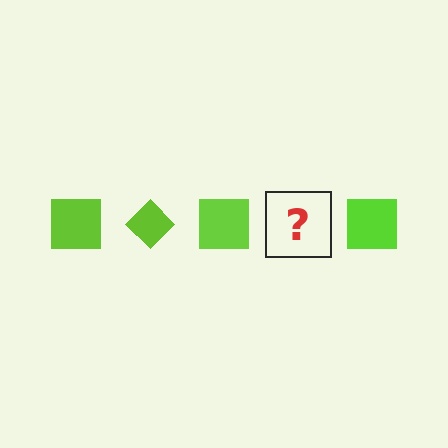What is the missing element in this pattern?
The missing element is a lime diamond.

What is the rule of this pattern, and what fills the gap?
The rule is that the pattern cycles through square, diamond shapes in lime. The gap should be filled with a lime diamond.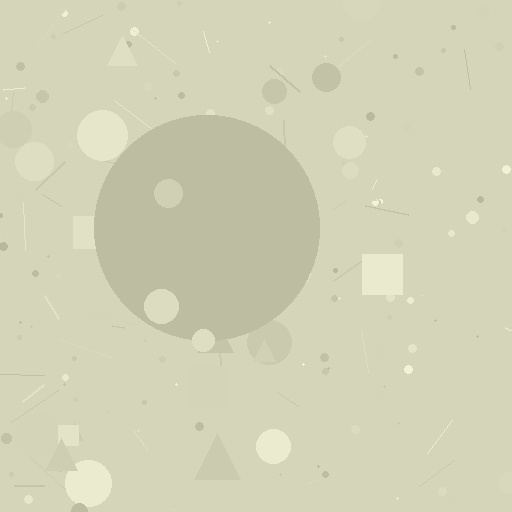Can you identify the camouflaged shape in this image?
The camouflaged shape is a circle.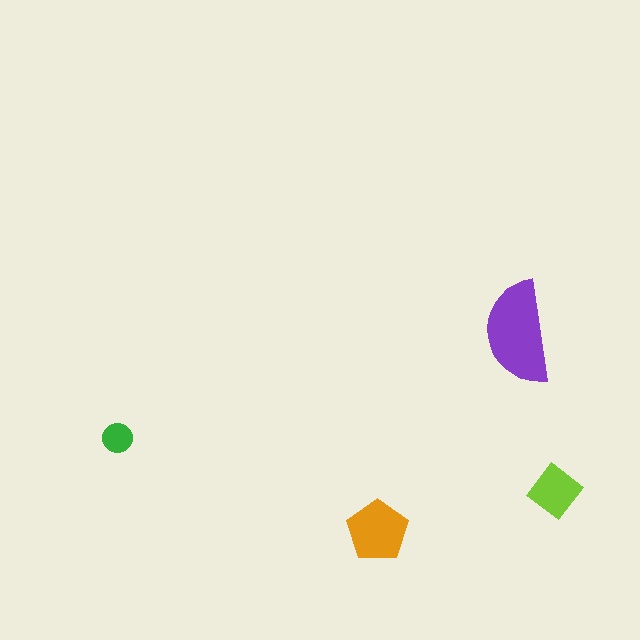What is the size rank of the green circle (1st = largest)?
4th.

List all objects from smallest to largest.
The green circle, the lime diamond, the orange pentagon, the purple semicircle.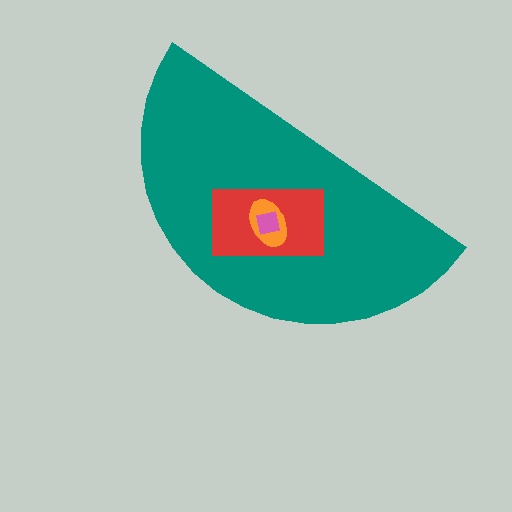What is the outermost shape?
The teal semicircle.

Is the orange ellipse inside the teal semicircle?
Yes.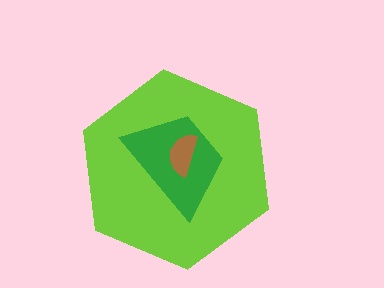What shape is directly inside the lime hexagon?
The green trapezoid.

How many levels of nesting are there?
3.